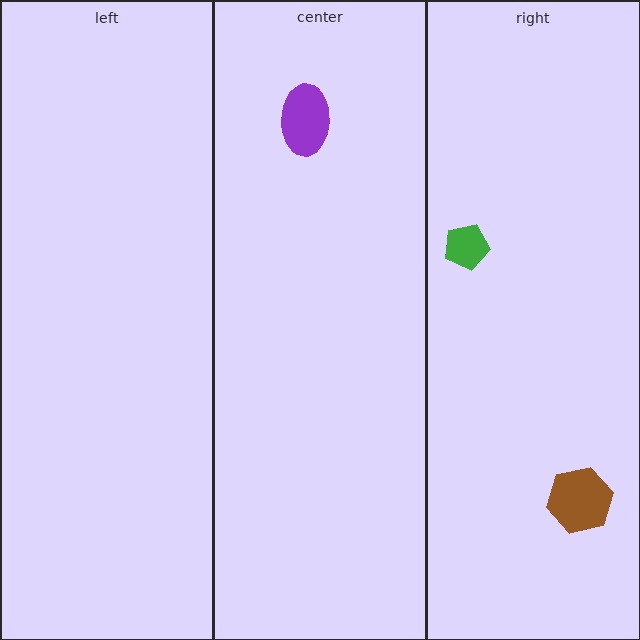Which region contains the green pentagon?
The right region.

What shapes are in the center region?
The purple ellipse.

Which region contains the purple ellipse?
The center region.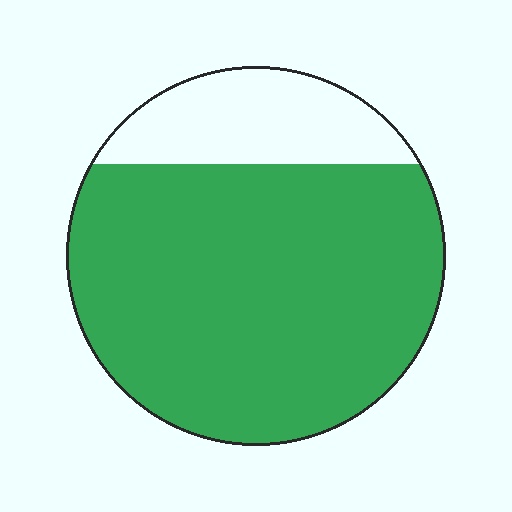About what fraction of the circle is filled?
About four fifths (4/5).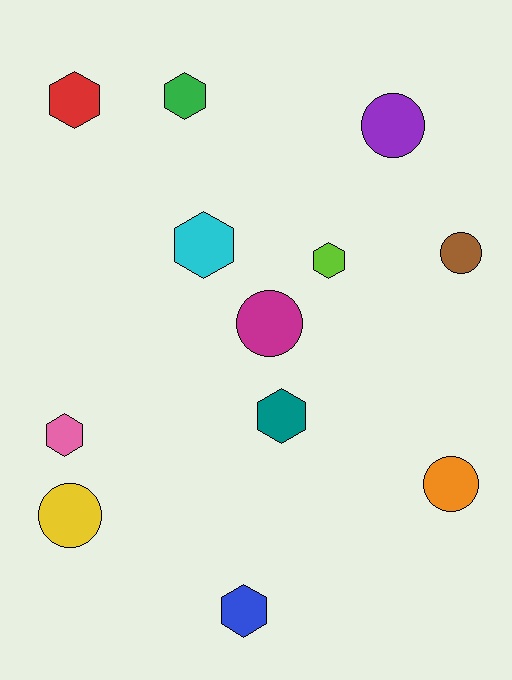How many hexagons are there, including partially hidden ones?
There are 7 hexagons.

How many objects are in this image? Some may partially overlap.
There are 12 objects.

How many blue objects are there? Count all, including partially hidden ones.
There is 1 blue object.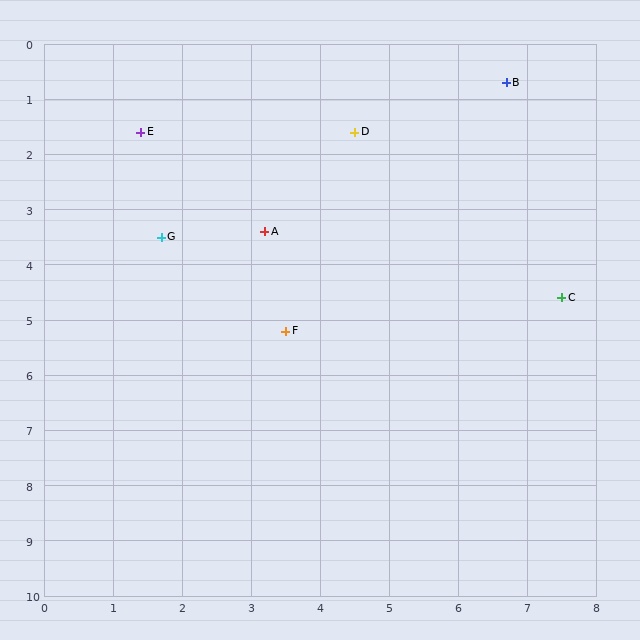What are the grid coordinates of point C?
Point C is at approximately (7.5, 4.6).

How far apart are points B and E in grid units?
Points B and E are about 5.4 grid units apart.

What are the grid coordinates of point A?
Point A is at approximately (3.2, 3.4).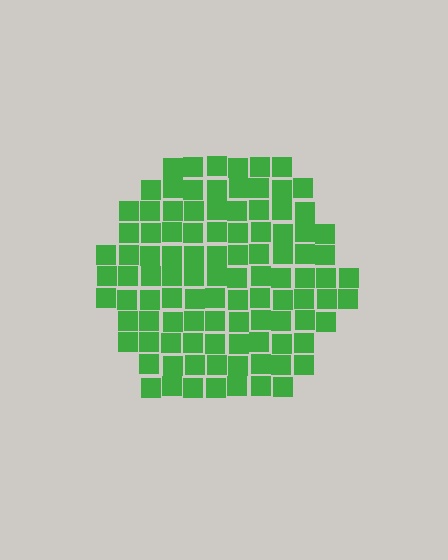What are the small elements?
The small elements are squares.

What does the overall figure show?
The overall figure shows a hexagon.